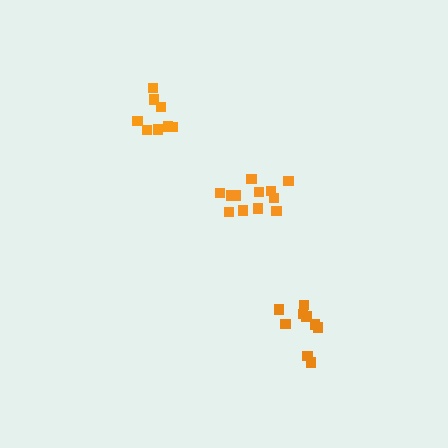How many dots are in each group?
Group 1: 12 dots, Group 2: 8 dots, Group 3: 10 dots (30 total).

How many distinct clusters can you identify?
There are 3 distinct clusters.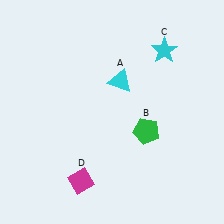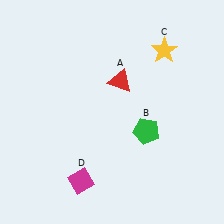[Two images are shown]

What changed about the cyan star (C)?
In Image 1, C is cyan. In Image 2, it changed to yellow.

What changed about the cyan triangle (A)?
In Image 1, A is cyan. In Image 2, it changed to red.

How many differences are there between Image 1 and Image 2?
There are 2 differences between the two images.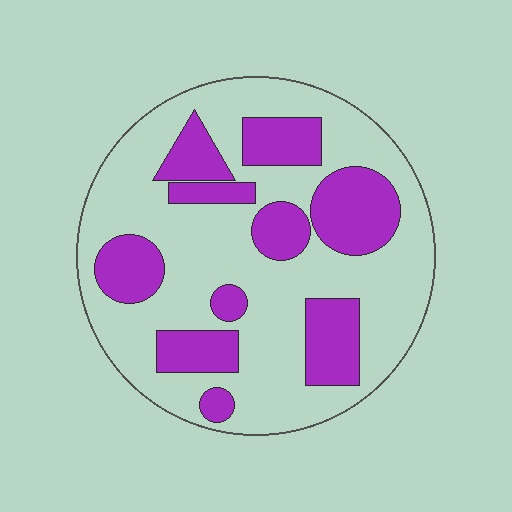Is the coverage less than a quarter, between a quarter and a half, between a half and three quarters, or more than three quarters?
Between a quarter and a half.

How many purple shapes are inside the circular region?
10.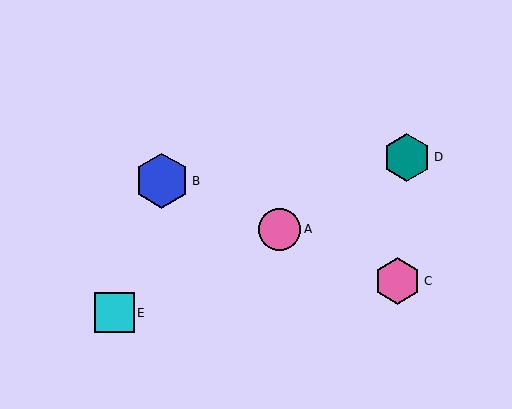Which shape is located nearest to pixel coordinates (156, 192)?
The blue hexagon (labeled B) at (162, 181) is nearest to that location.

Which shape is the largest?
The blue hexagon (labeled B) is the largest.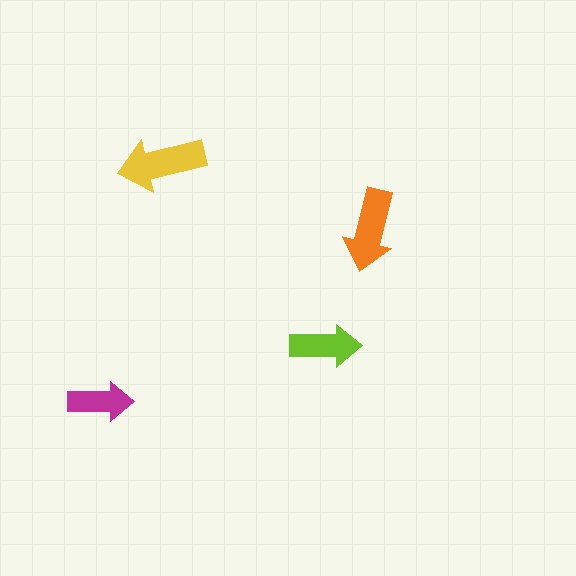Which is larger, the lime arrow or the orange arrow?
The orange one.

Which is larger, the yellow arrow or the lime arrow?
The yellow one.